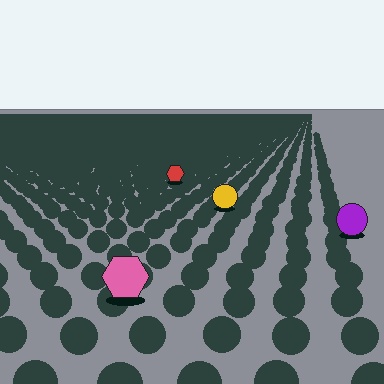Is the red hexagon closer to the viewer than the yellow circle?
No. The yellow circle is closer — you can tell from the texture gradient: the ground texture is coarser near it.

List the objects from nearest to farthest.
From nearest to farthest: the pink hexagon, the purple circle, the yellow circle, the red hexagon.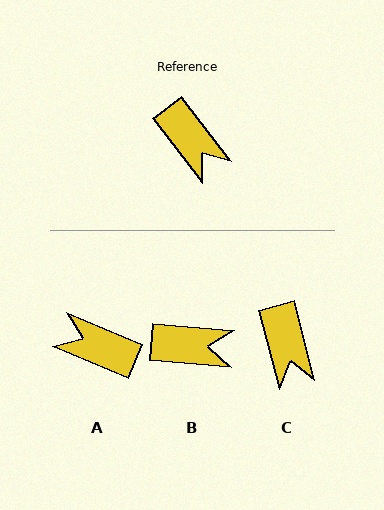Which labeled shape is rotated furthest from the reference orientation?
A, about 150 degrees away.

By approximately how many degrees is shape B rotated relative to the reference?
Approximately 48 degrees counter-clockwise.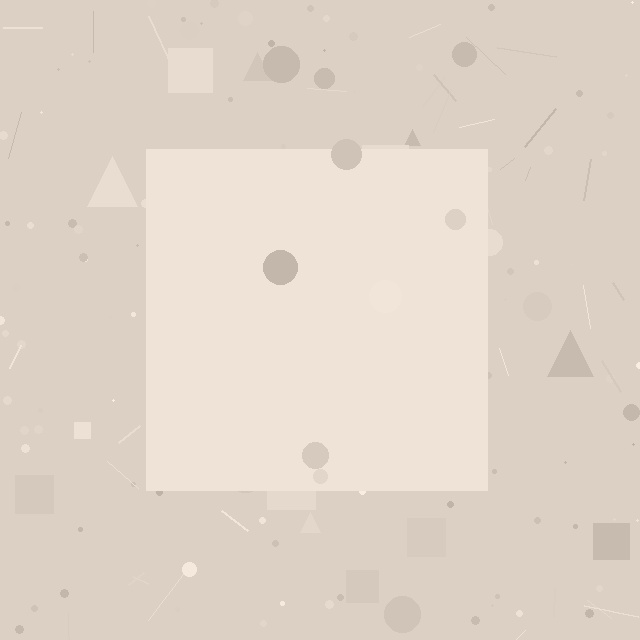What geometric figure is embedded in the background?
A square is embedded in the background.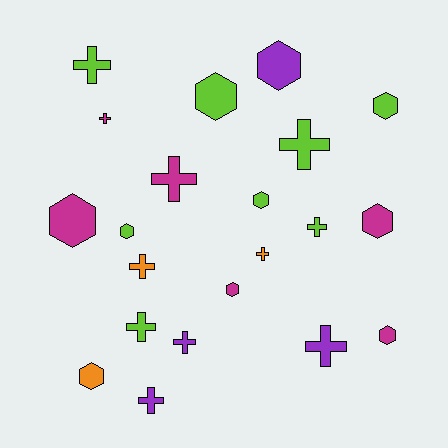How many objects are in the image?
There are 21 objects.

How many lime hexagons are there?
There are 4 lime hexagons.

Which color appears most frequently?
Lime, with 8 objects.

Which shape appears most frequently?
Cross, with 11 objects.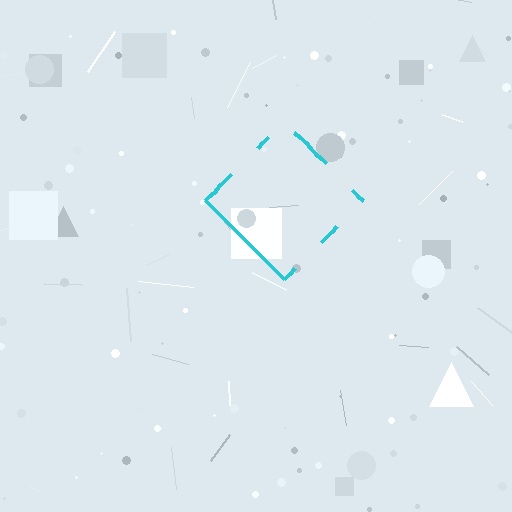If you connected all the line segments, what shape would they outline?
They would outline a diamond.